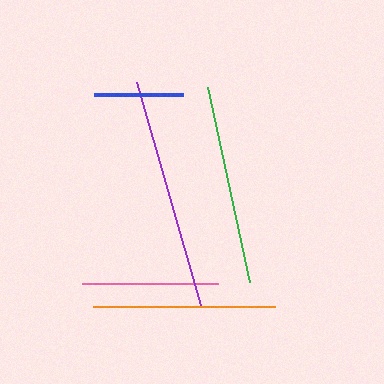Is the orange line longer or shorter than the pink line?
The orange line is longer than the pink line.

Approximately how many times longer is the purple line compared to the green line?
The purple line is approximately 1.2 times the length of the green line.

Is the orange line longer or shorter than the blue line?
The orange line is longer than the blue line.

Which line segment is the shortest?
The blue line is the shortest at approximately 88 pixels.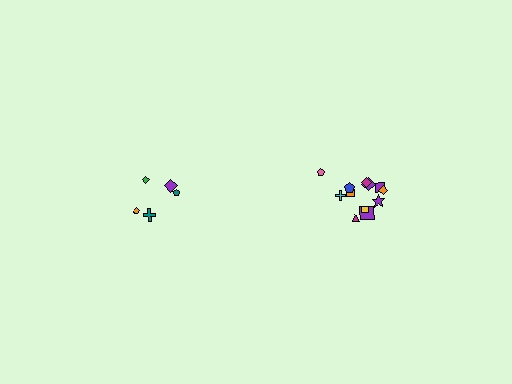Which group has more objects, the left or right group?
The right group.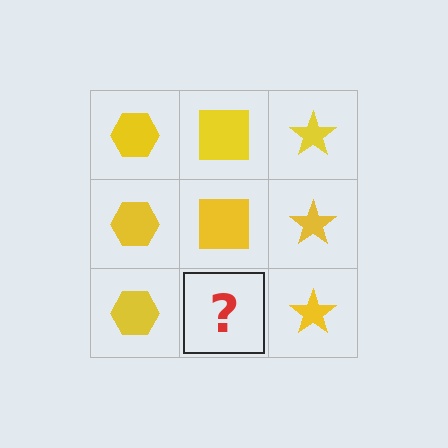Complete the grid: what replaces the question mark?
The question mark should be replaced with a yellow square.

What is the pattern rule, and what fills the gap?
The rule is that each column has a consistent shape. The gap should be filled with a yellow square.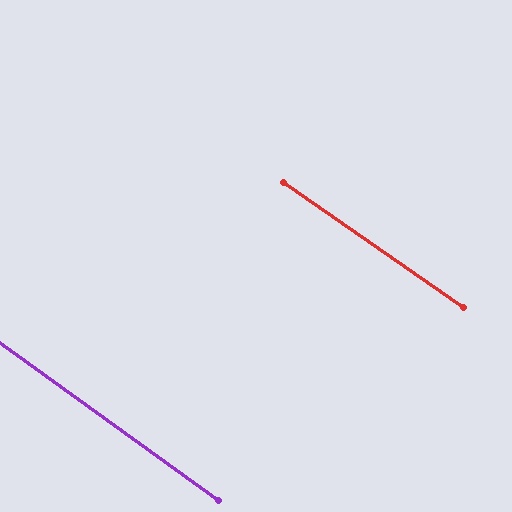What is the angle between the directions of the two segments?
Approximately 1 degree.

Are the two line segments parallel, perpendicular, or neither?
Parallel — their directions differ by only 1.1°.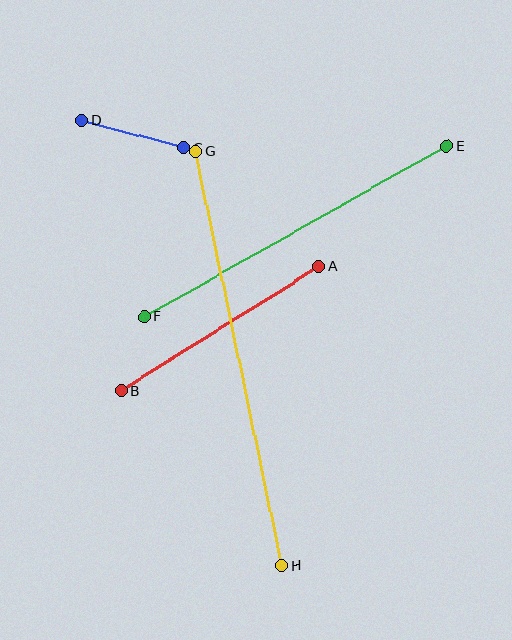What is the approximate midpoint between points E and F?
The midpoint is at approximately (296, 231) pixels.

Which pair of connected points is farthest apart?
Points G and H are farthest apart.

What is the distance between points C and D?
The distance is approximately 105 pixels.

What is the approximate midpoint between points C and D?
The midpoint is at approximately (133, 134) pixels.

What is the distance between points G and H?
The distance is approximately 423 pixels.